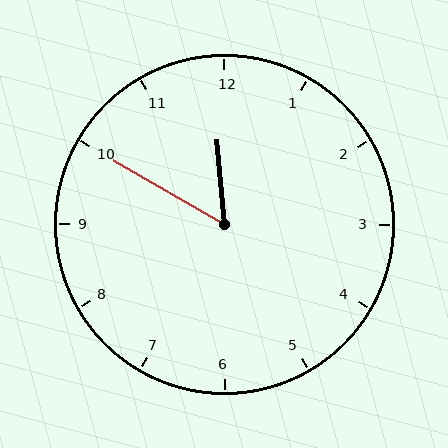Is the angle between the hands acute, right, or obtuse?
It is acute.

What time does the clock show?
11:50.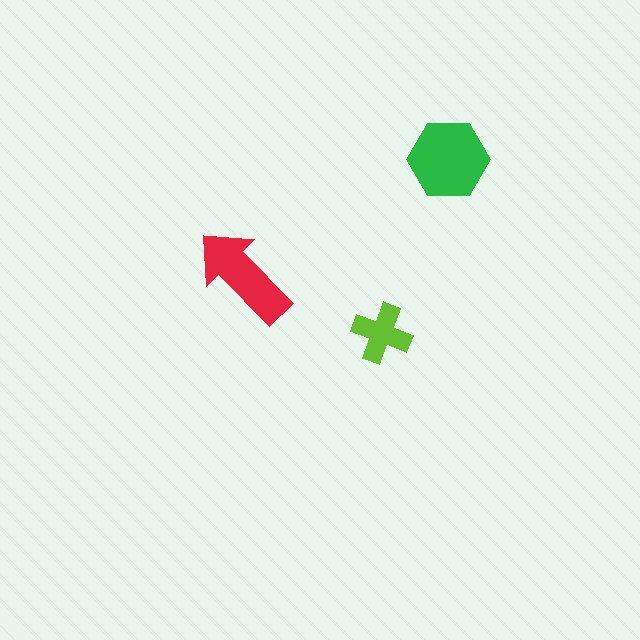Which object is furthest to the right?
The green hexagon is rightmost.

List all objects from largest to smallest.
The green hexagon, the red arrow, the lime cross.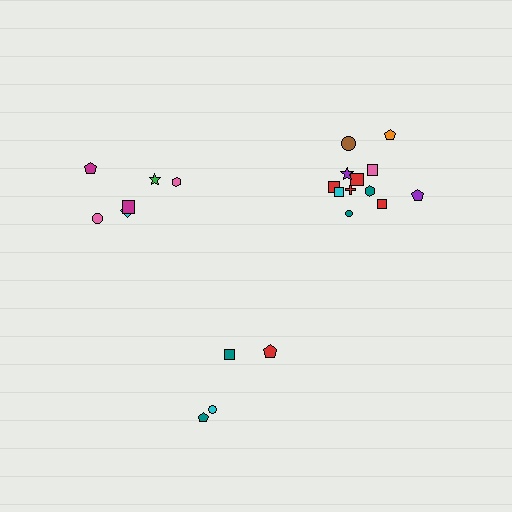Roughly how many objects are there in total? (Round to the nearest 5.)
Roughly 20 objects in total.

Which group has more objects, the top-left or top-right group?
The top-right group.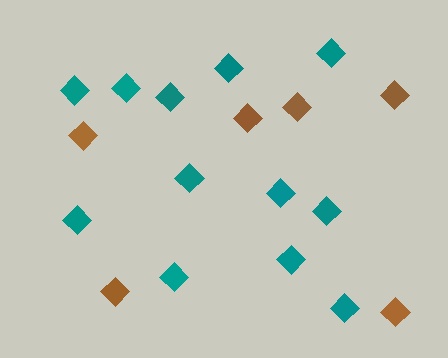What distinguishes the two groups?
There are 2 groups: one group of brown diamonds (6) and one group of teal diamonds (12).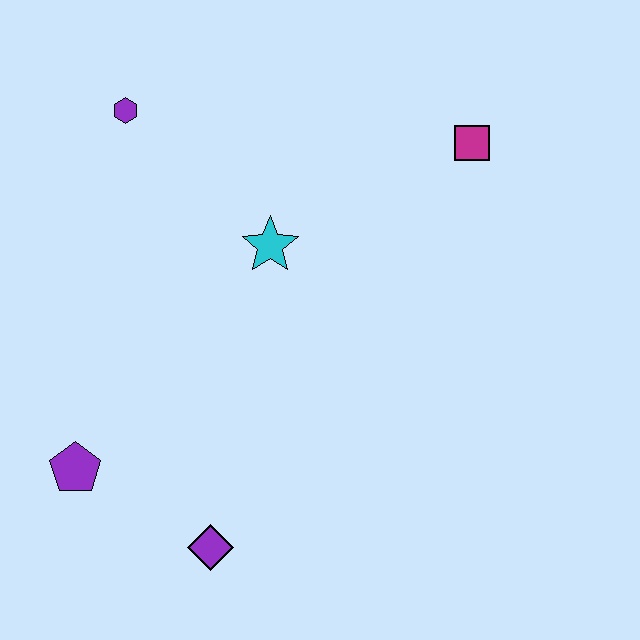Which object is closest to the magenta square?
The cyan star is closest to the magenta square.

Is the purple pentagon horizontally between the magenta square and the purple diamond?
No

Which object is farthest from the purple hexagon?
The purple diamond is farthest from the purple hexagon.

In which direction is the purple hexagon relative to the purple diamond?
The purple hexagon is above the purple diamond.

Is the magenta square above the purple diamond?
Yes